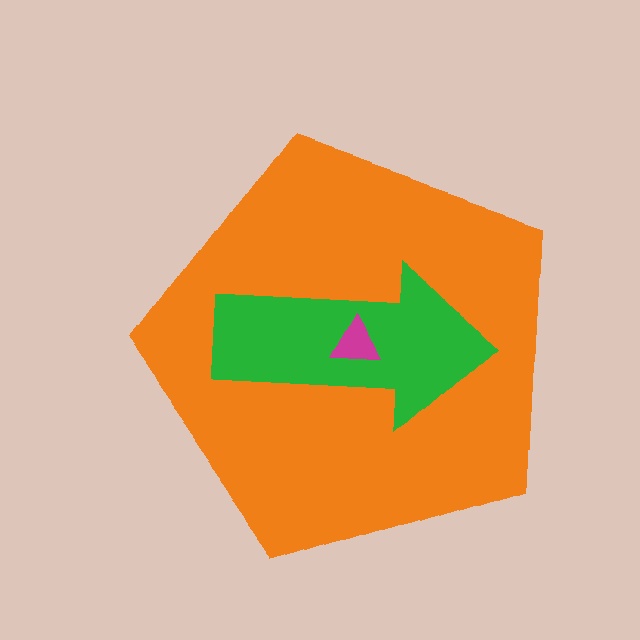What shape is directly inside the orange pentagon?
The green arrow.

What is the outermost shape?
The orange pentagon.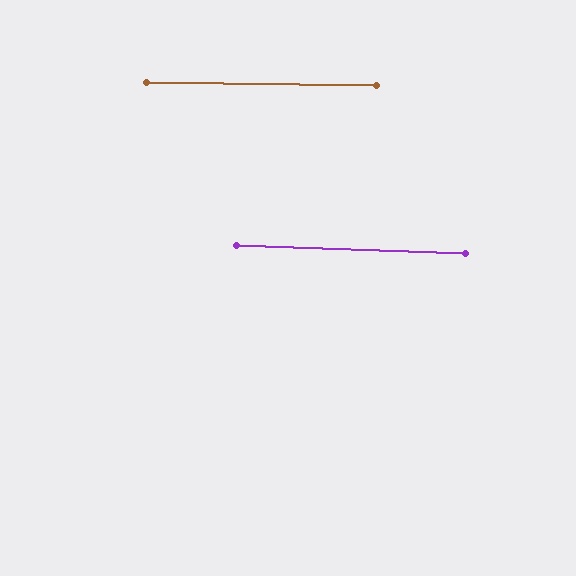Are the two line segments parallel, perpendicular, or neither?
Parallel — their directions differ by only 1.4°.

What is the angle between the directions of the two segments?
Approximately 1 degree.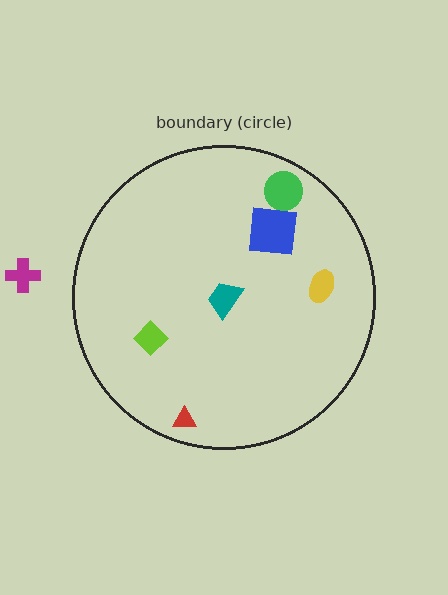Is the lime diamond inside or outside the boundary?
Inside.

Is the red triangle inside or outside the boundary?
Inside.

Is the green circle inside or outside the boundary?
Inside.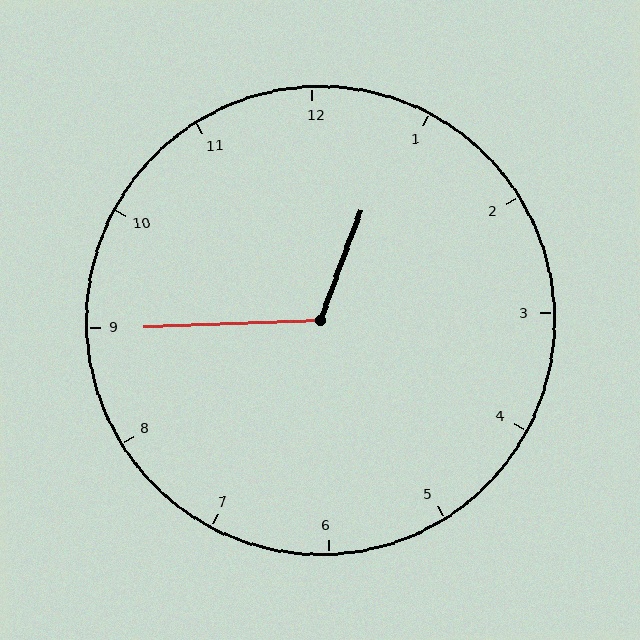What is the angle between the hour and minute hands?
Approximately 112 degrees.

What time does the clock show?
12:45.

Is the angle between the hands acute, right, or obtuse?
It is obtuse.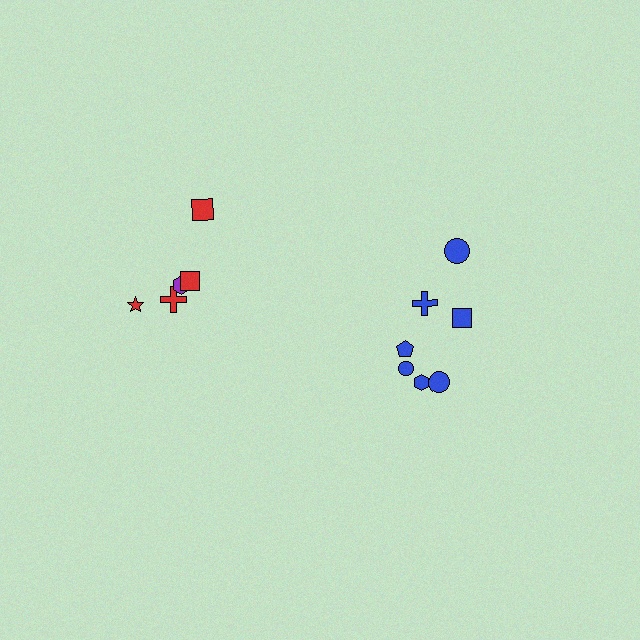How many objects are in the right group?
There are 7 objects.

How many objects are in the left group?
There are 5 objects.